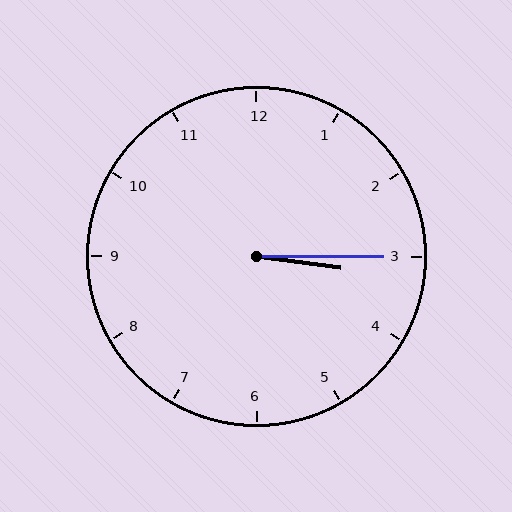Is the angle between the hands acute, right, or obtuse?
It is acute.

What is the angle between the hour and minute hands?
Approximately 8 degrees.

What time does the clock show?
3:15.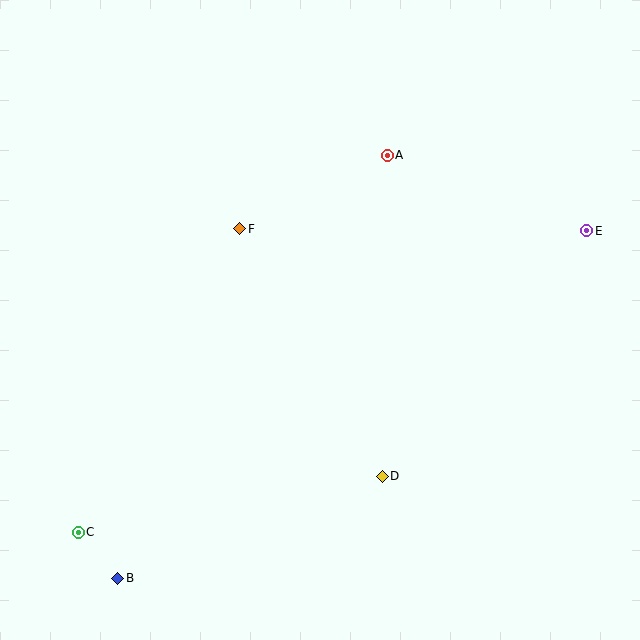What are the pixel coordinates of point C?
Point C is at (78, 532).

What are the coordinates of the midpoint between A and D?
The midpoint between A and D is at (385, 316).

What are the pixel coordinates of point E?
Point E is at (587, 231).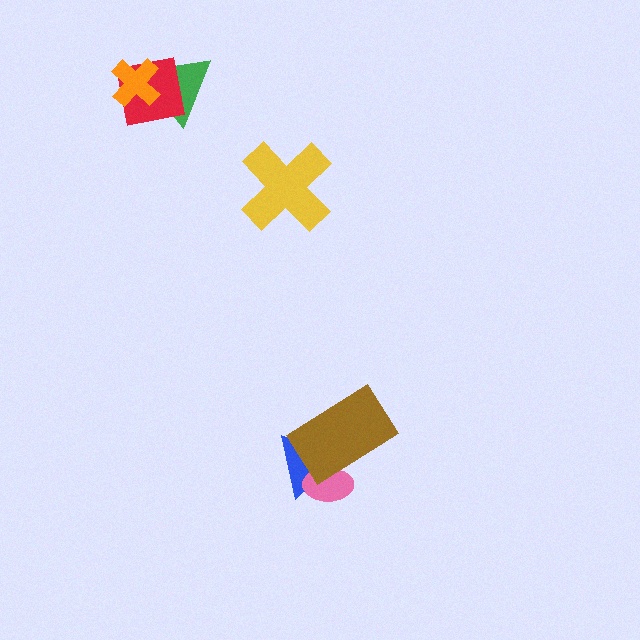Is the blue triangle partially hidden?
Yes, it is partially covered by another shape.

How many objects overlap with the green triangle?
2 objects overlap with the green triangle.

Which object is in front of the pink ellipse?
The brown rectangle is in front of the pink ellipse.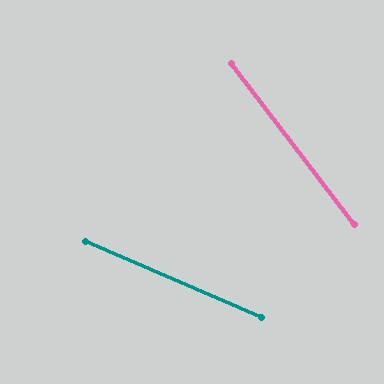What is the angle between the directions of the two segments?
Approximately 29 degrees.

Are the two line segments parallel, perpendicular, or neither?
Neither parallel nor perpendicular — they differ by about 29°.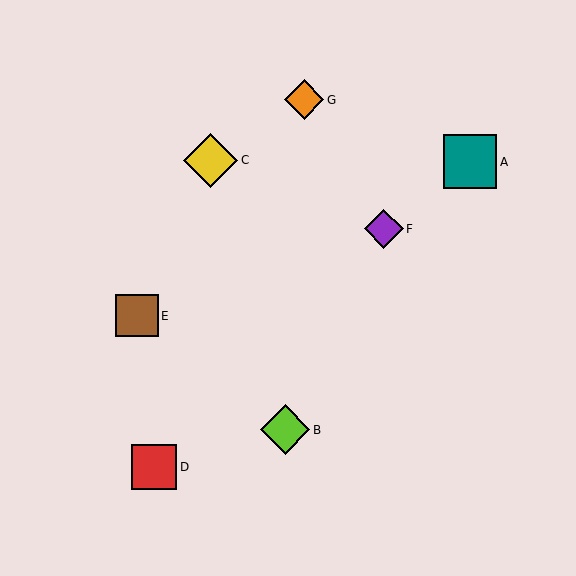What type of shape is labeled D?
Shape D is a red square.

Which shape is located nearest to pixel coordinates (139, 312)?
The brown square (labeled E) at (137, 316) is nearest to that location.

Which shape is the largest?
The yellow diamond (labeled C) is the largest.